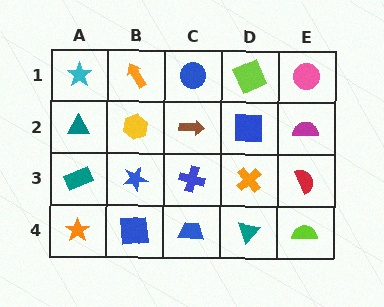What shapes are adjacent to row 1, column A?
A teal triangle (row 2, column A), an orange arrow (row 1, column B).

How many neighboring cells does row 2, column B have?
4.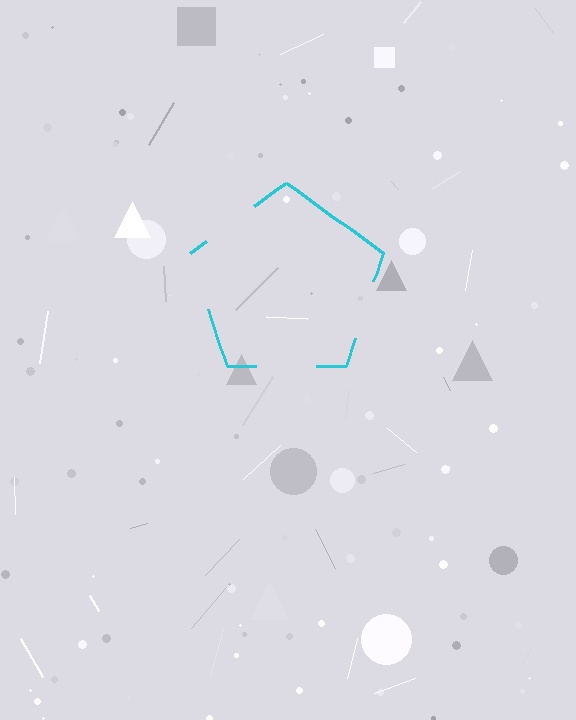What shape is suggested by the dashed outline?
The dashed outline suggests a pentagon.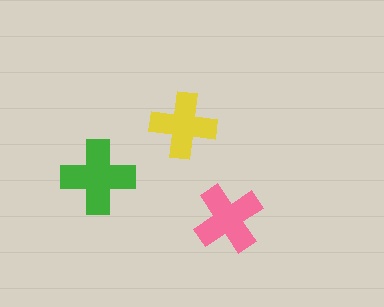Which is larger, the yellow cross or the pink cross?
The pink one.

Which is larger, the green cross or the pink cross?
The green one.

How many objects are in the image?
There are 3 objects in the image.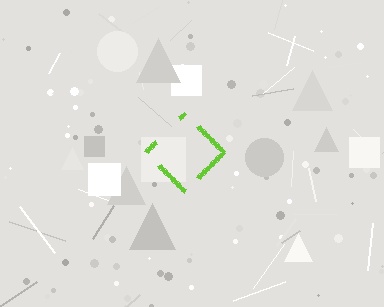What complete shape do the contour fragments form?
The contour fragments form a diamond.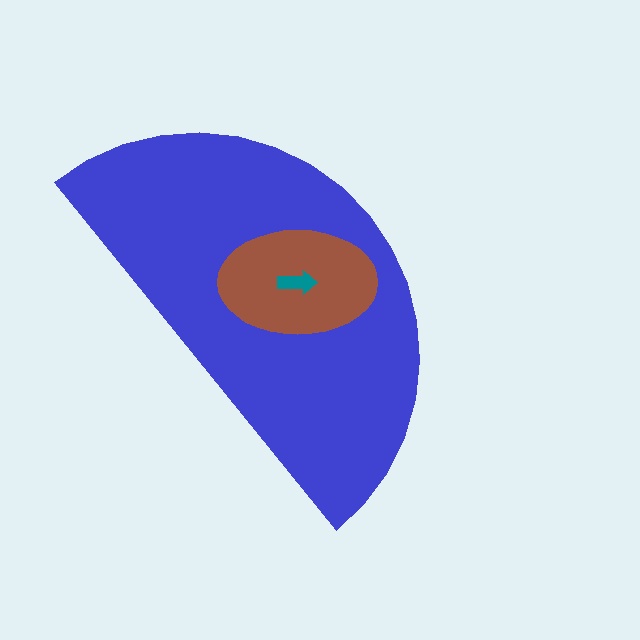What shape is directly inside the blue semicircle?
The brown ellipse.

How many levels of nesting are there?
3.